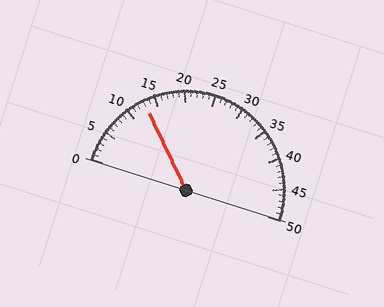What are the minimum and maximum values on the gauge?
The gauge ranges from 0 to 50.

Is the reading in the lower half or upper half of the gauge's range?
The reading is in the lower half of the range (0 to 50).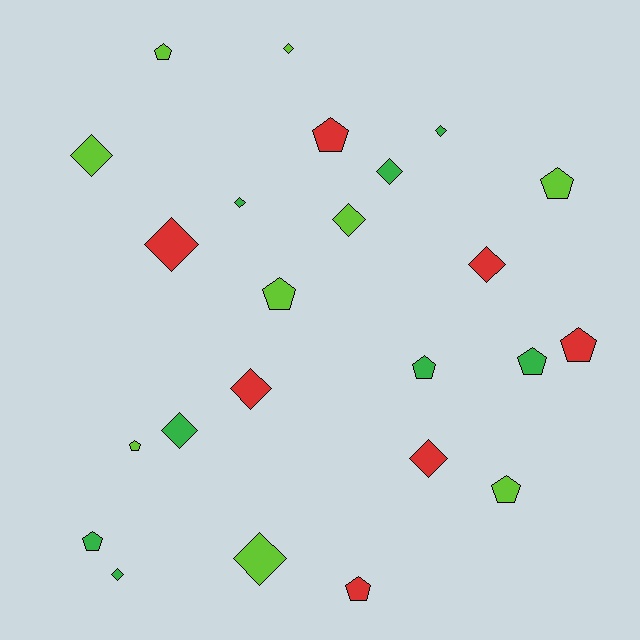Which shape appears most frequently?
Diamond, with 13 objects.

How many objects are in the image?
There are 24 objects.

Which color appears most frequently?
Lime, with 9 objects.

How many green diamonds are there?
There are 5 green diamonds.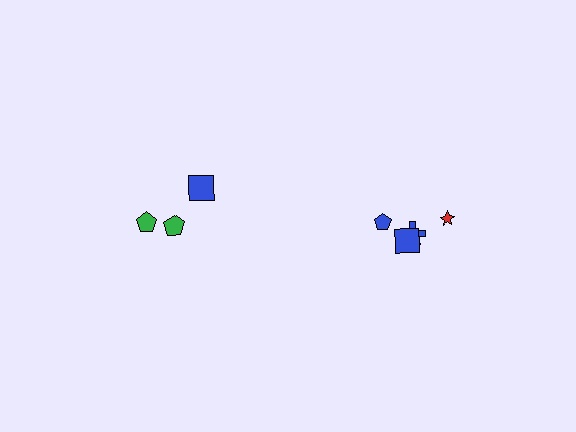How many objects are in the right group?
There are 5 objects.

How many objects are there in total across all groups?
There are 8 objects.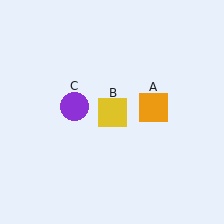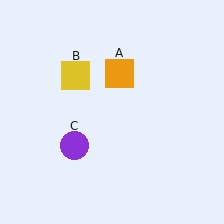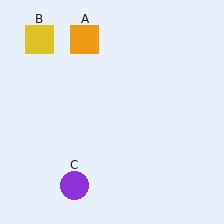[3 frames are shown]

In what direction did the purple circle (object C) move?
The purple circle (object C) moved down.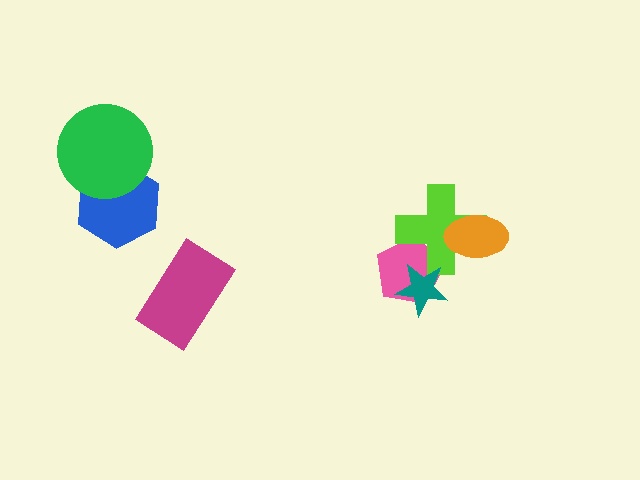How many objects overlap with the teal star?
2 objects overlap with the teal star.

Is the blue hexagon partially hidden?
Yes, it is partially covered by another shape.